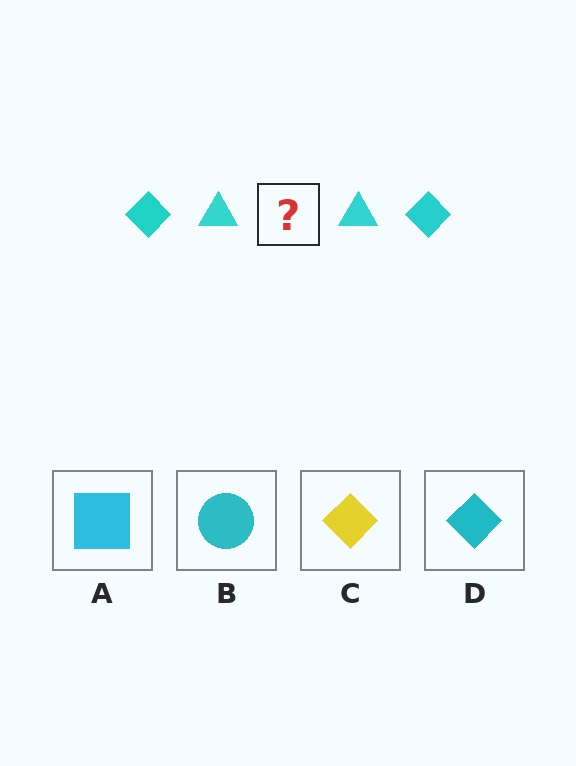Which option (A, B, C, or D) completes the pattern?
D.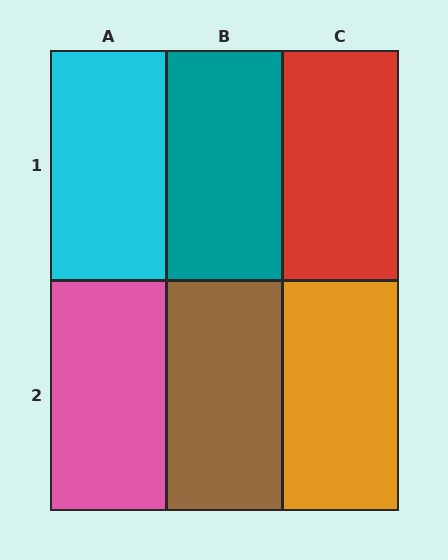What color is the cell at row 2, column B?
Brown.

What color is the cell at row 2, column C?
Orange.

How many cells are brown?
1 cell is brown.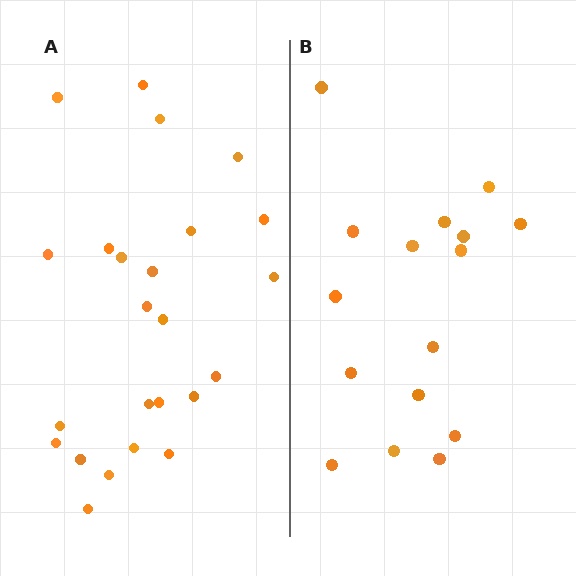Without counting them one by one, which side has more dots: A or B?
Region A (the left region) has more dots.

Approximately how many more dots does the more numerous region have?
Region A has roughly 8 or so more dots than region B.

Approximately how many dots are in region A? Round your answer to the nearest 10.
About 20 dots. (The exact count is 24, which rounds to 20.)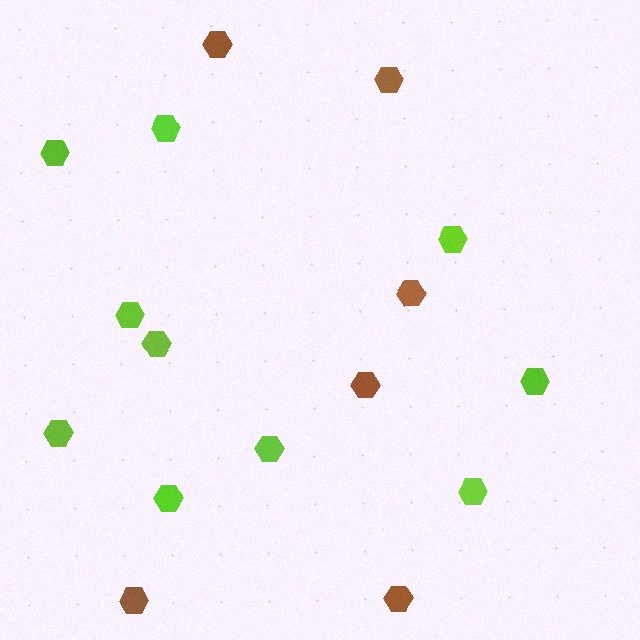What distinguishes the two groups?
There are 2 groups: one group of lime hexagons (10) and one group of brown hexagons (6).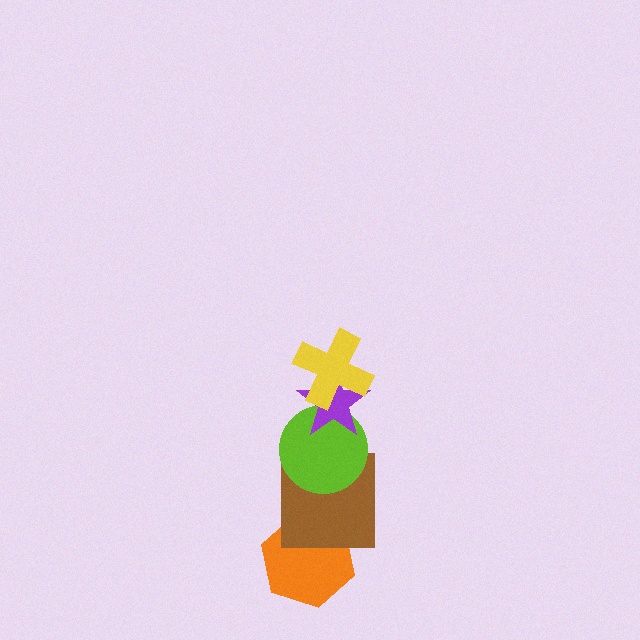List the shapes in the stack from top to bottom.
From top to bottom: the yellow cross, the purple star, the lime circle, the brown square, the orange hexagon.